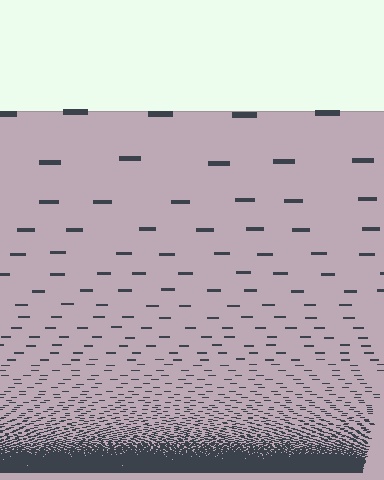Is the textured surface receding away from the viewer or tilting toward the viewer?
The surface appears to tilt toward the viewer. Texture elements get larger and sparser toward the top.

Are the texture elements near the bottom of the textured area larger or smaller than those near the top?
Smaller. The gradient is inverted — elements near the bottom are smaller and denser.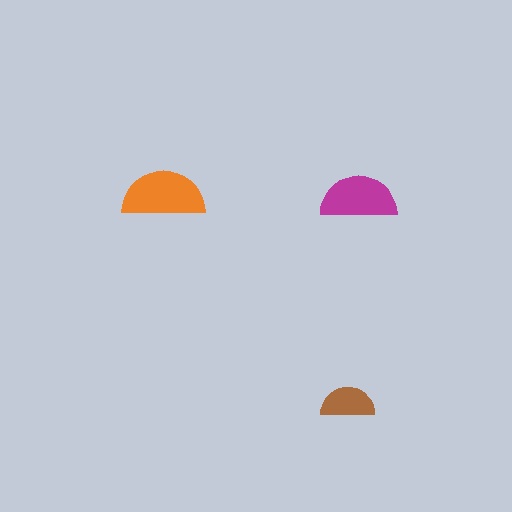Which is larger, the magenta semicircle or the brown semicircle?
The magenta one.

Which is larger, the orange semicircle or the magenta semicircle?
The orange one.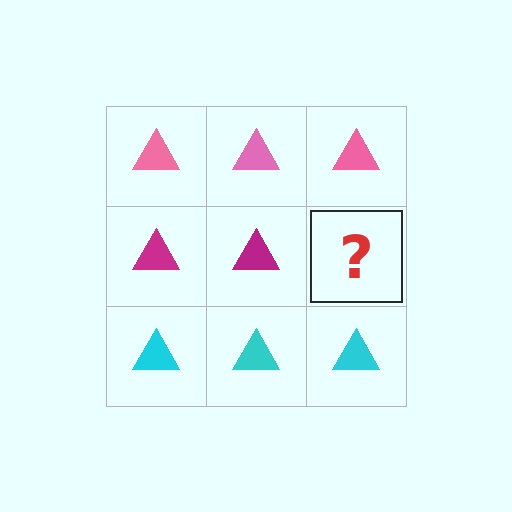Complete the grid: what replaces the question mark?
The question mark should be replaced with a magenta triangle.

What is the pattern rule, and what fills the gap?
The rule is that each row has a consistent color. The gap should be filled with a magenta triangle.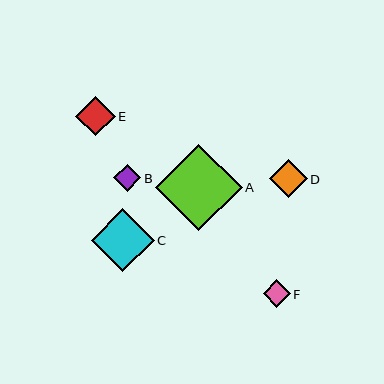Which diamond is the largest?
Diamond A is the largest with a size of approximately 87 pixels.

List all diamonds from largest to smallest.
From largest to smallest: A, C, E, D, B, F.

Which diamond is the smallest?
Diamond F is the smallest with a size of approximately 27 pixels.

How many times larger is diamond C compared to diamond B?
Diamond C is approximately 2.3 times the size of diamond B.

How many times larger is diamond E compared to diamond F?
Diamond E is approximately 1.4 times the size of diamond F.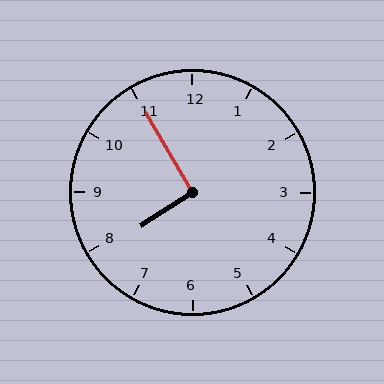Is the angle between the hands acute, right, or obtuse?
It is right.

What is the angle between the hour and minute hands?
Approximately 92 degrees.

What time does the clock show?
7:55.